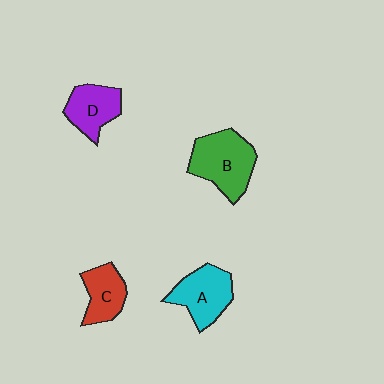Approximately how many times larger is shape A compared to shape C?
Approximately 1.3 times.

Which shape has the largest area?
Shape B (green).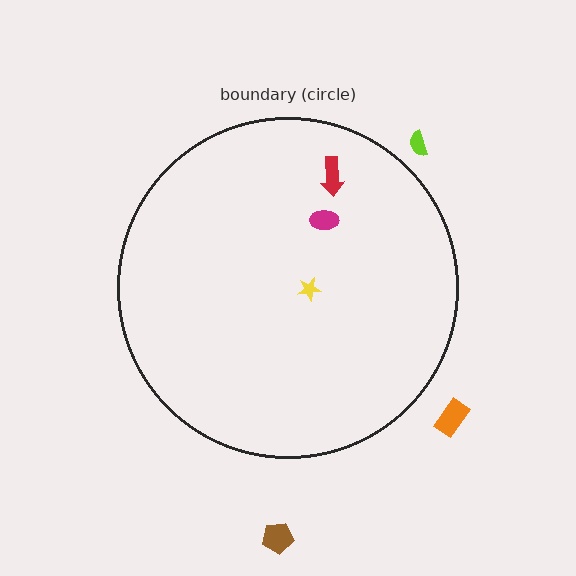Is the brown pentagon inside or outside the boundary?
Outside.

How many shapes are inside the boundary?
3 inside, 3 outside.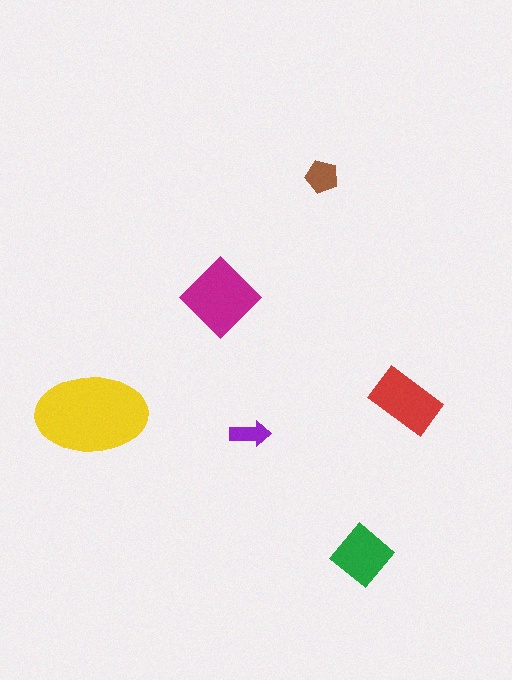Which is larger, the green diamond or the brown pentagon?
The green diamond.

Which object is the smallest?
The purple arrow.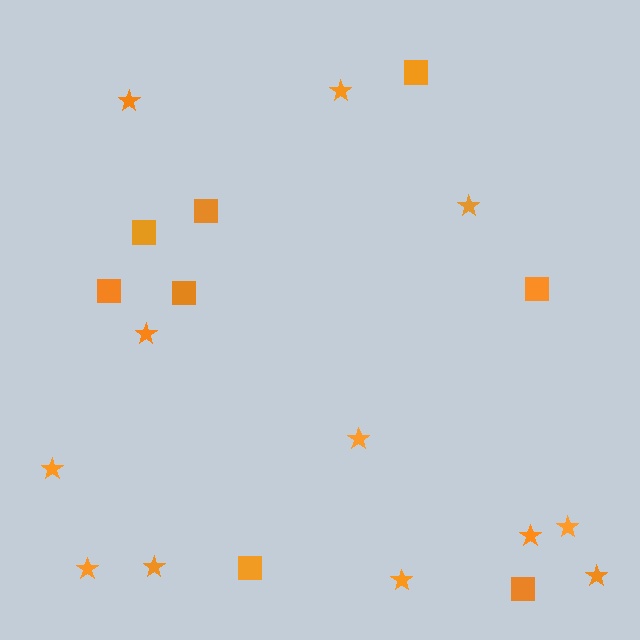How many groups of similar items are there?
There are 2 groups: one group of stars (12) and one group of squares (8).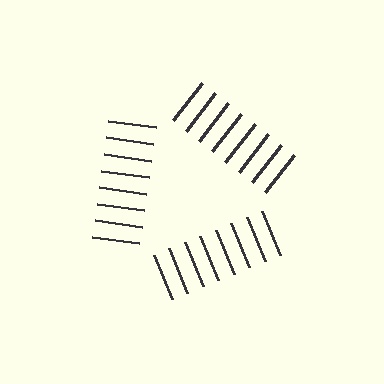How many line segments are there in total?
24 — 8 along each of the 3 edges.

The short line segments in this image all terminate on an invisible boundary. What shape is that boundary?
An illusory triangle — the line segments terminate on its edges but no continuous stroke is drawn.